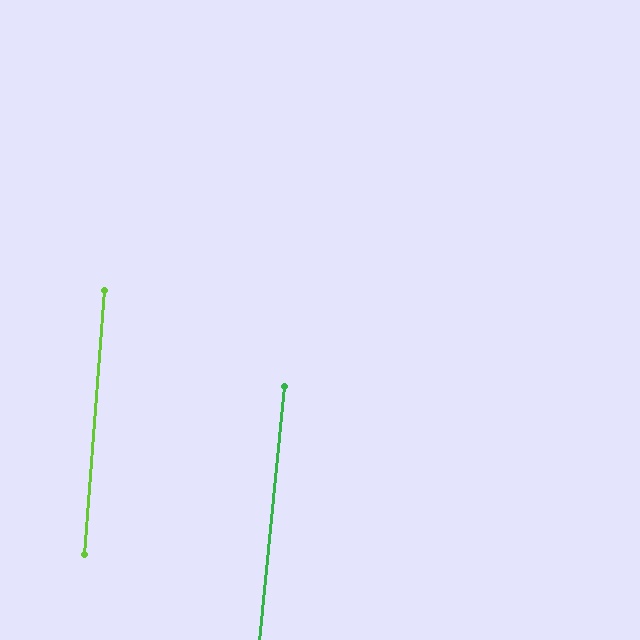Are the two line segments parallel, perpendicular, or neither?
Parallel — their directions differ by only 1.4°.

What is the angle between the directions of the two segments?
Approximately 1 degree.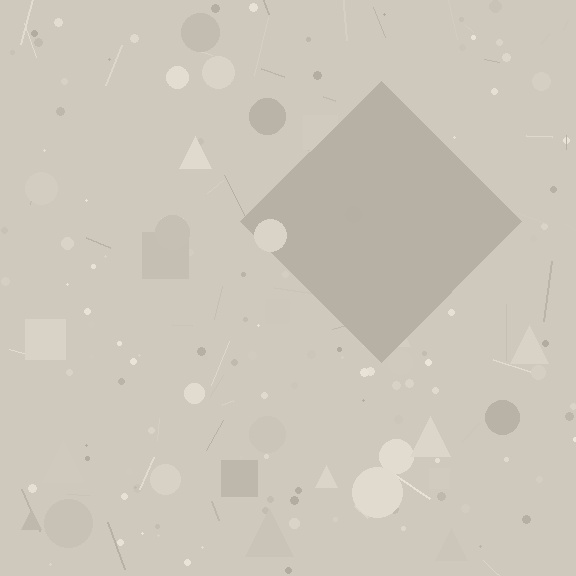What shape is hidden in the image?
A diamond is hidden in the image.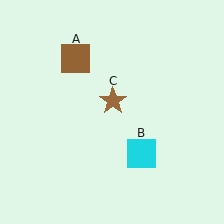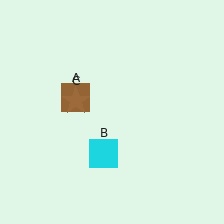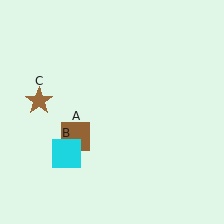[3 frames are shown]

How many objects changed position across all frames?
3 objects changed position: brown square (object A), cyan square (object B), brown star (object C).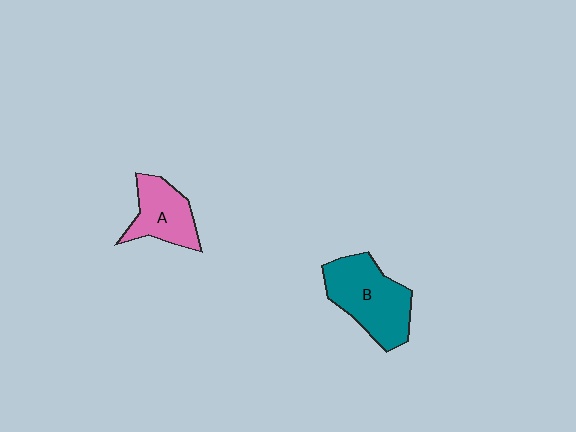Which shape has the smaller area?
Shape A (pink).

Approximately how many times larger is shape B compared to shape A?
Approximately 1.5 times.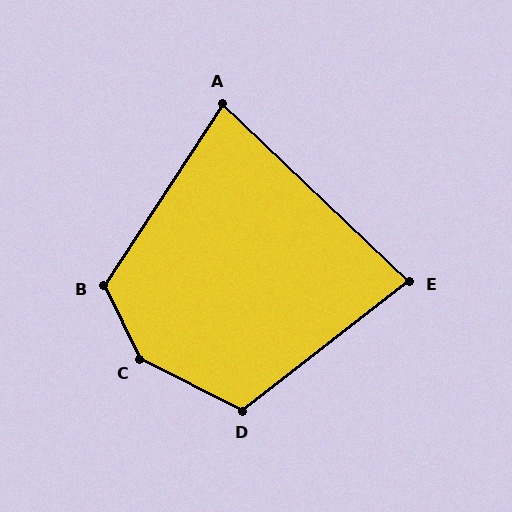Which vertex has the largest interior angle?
C, at approximately 143 degrees.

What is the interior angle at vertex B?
Approximately 121 degrees (obtuse).